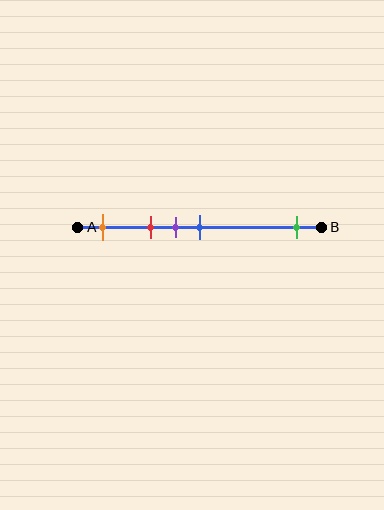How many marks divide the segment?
There are 5 marks dividing the segment.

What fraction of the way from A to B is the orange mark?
The orange mark is approximately 10% (0.1) of the way from A to B.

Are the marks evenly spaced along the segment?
No, the marks are not evenly spaced.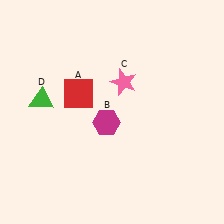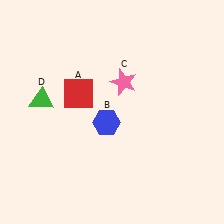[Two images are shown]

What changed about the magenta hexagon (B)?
In Image 1, B is magenta. In Image 2, it changed to blue.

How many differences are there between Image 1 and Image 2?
There is 1 difference between the two images.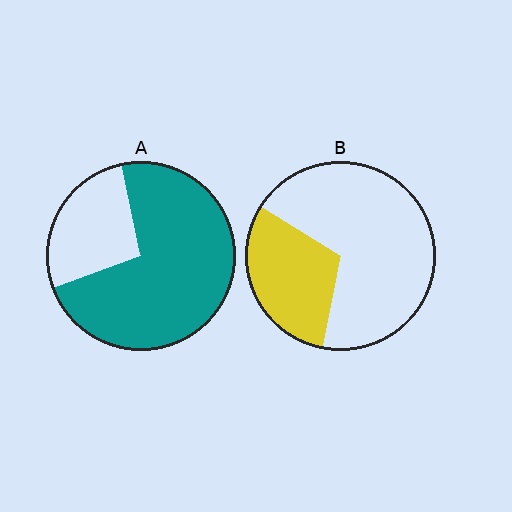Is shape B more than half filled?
No.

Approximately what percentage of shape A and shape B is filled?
A is approximately 75% and B is approximately 30%.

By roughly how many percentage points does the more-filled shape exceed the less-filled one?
By roughly 40 percentage points (A over B).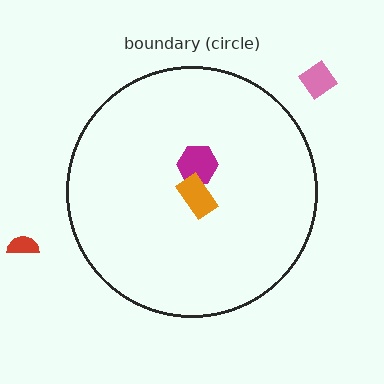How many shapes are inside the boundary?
2 inside, 2 outside.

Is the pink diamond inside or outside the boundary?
Outside.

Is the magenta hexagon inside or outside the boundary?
Inside.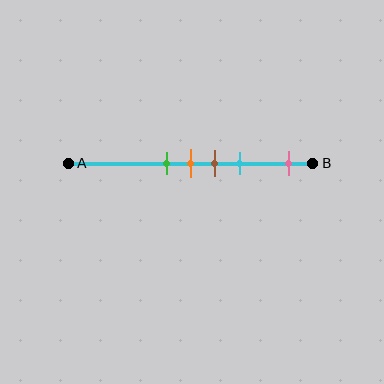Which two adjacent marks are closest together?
The green and orange marks are the closest adjacent pair.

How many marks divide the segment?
There are 5 marks dividing the segment.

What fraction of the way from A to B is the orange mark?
The orange mark is approximately 50% (0.5) of the way from A to B.